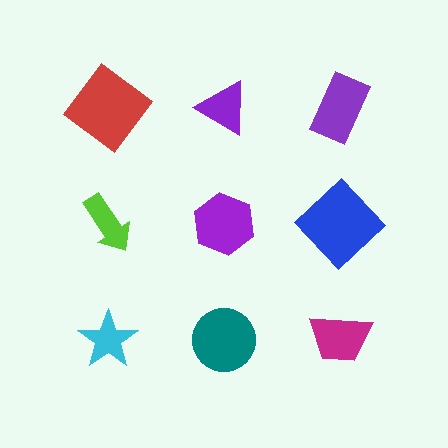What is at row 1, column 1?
A red diamond.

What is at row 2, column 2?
A purple hexagon.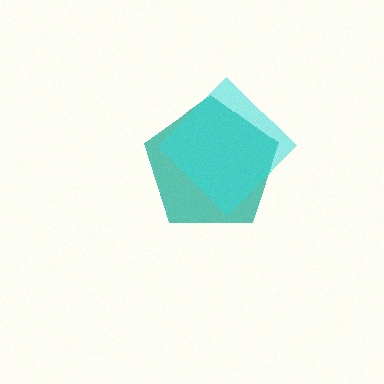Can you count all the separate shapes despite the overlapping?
Yes, there are 2 separate shapes.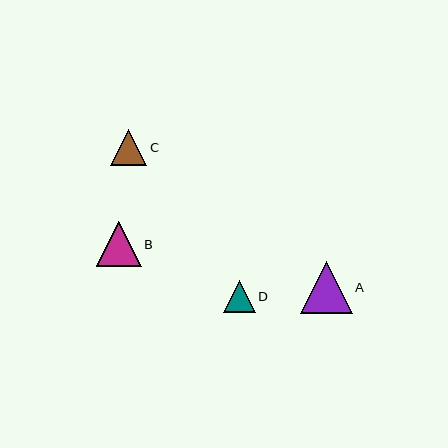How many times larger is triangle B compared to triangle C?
Triangle B is approximately 1.2 times the size of triangle C.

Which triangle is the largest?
Triangle A is the largest with a size of approximately 52 pixels.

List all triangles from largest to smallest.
From largest to smallest: A, B, C, D.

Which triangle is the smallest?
Triangle D is the smallest with a size of approximately 32 pixels.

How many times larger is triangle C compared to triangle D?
Triangle C is approximately 1.1 times the size of triangle D.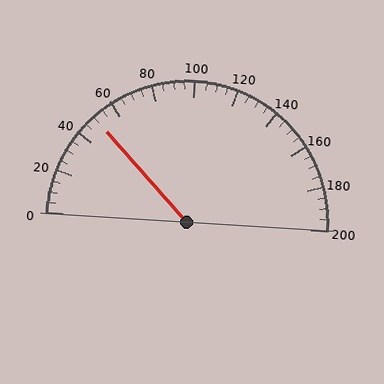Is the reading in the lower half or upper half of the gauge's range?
The reading is in the lower half of the range (0 to 200).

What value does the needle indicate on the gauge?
The needle indicates approximately 50.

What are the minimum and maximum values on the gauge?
The gauge ranges from 0 to 200.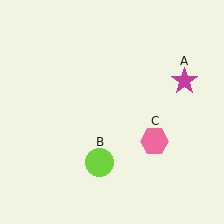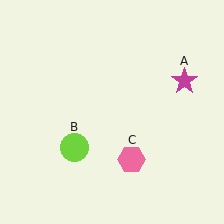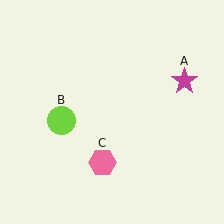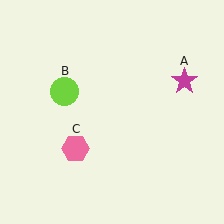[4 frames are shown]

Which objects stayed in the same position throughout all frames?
Magenta star (object A) remained stationary.